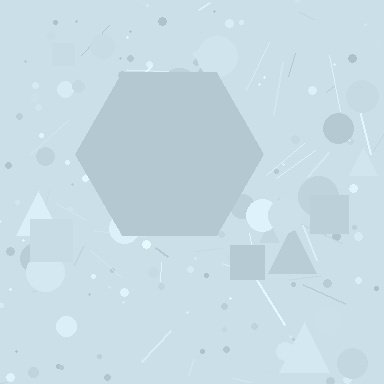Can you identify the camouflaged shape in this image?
The camouflaged shape is a hexagon.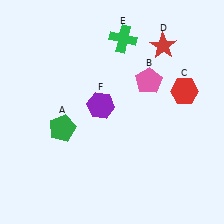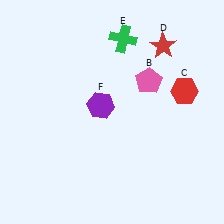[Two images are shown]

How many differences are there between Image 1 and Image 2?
There is 1 difference between the two images.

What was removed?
The green pentagon (A) was removed in Image 2.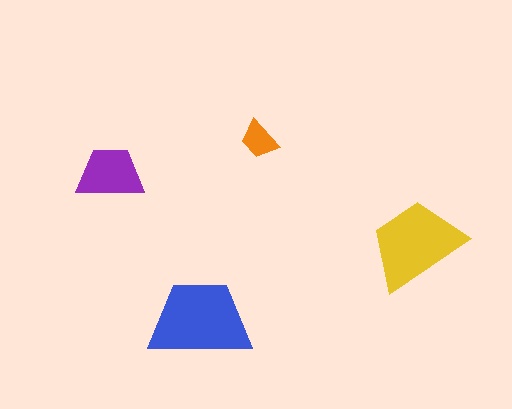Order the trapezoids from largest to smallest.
the blue one, the yellow one, the purple one, the orange one.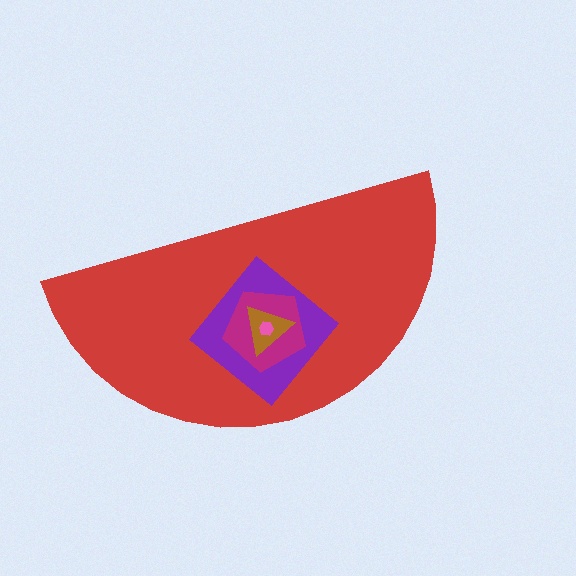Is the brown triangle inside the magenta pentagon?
Yes.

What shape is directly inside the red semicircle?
The purple diamond.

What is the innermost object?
The pink hexagon.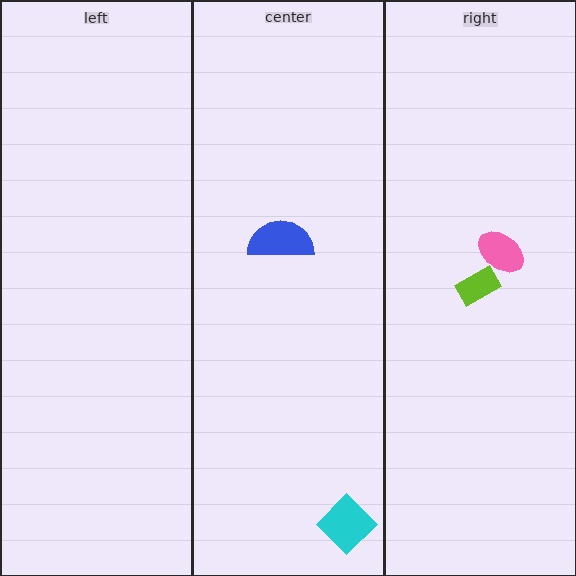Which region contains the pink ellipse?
The right region.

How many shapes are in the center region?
2.